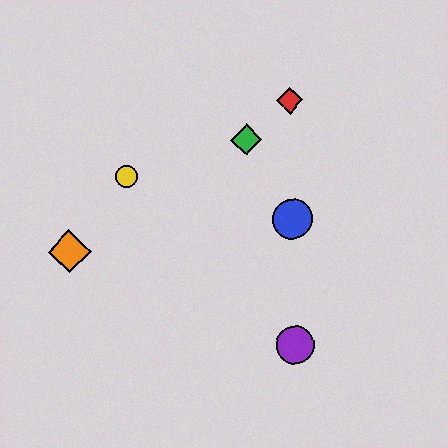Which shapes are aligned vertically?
The red diamond, the blue circle, the purple circle are aligned vertically.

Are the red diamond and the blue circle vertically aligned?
Yes, both are at x≈290.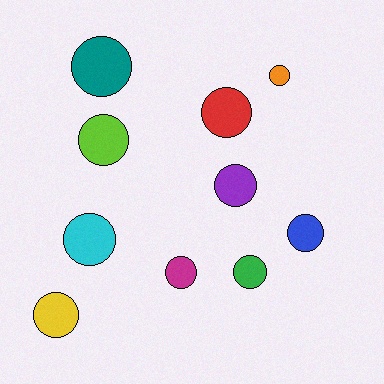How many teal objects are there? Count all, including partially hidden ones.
There is 1 teal object.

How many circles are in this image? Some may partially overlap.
There are 10 circles.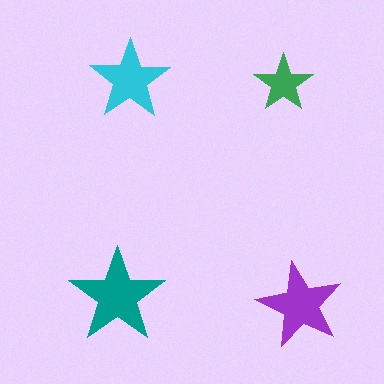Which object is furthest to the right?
The purple star is rightmost.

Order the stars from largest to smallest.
the teal one, the purple one, the cyan one, the green one.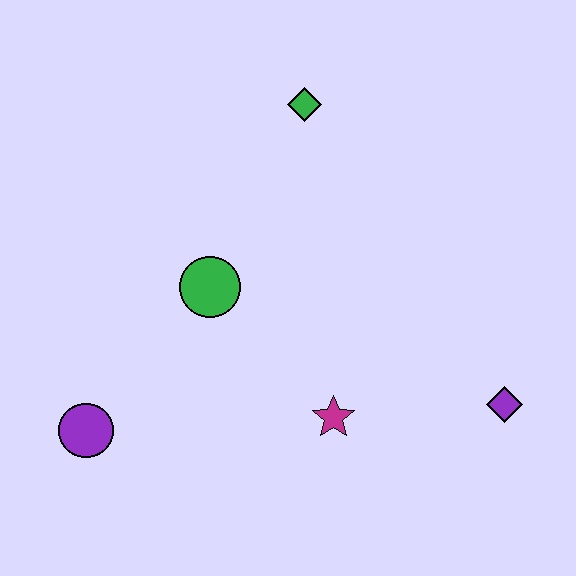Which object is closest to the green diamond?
The green circle is closest to the green diamond.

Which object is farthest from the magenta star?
The green diamond is farthest from the magenta star.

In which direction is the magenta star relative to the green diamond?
The magenta star is below the green diamond.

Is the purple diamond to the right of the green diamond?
Yes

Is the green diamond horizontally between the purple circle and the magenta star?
Yes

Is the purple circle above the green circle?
No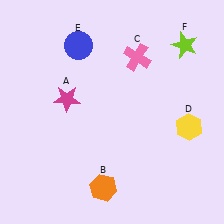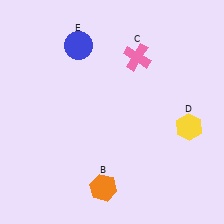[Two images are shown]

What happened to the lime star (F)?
The lime star (F) was removed in Image 2. It was in the top-right area of Image 1.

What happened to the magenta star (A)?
The magenta star (A) was removed in Image 2. It was in the top-left area of Image 1.